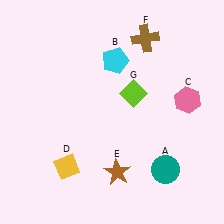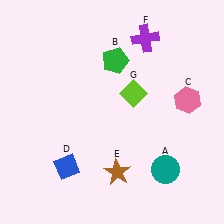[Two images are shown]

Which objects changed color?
B changed from cyan to green. D changed from yellow to blue. F changed from brown to purple.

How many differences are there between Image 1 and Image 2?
There are 3 differences between the two images.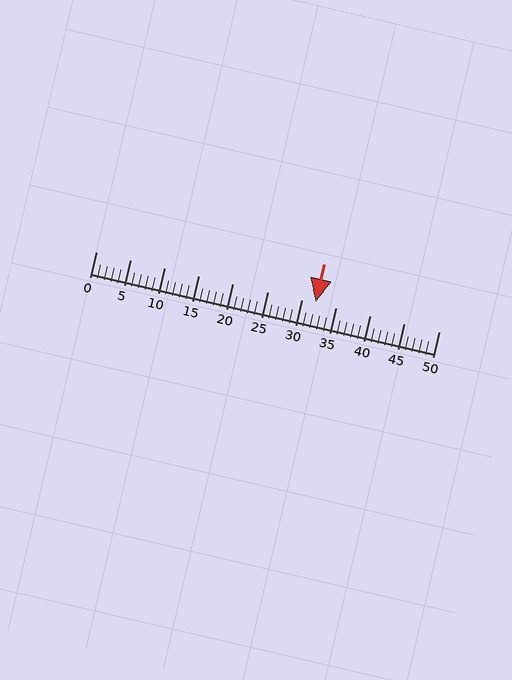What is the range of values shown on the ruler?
The ruler shows values from 0 to 50.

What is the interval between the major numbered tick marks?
The major tick marks are spaced 5 units apart.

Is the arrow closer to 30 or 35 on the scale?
The arrow is closer to 30.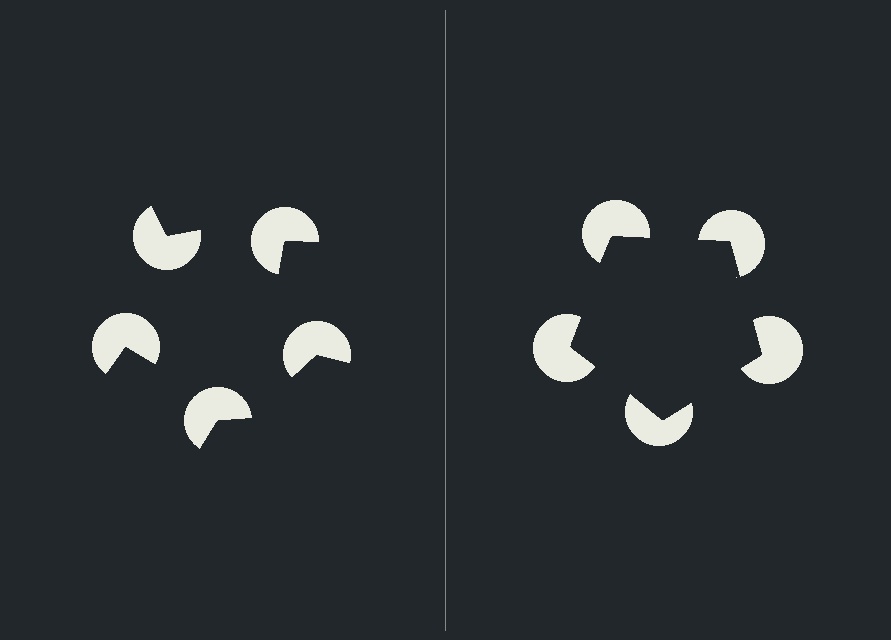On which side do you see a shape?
An illusory pentagon appears on the right side. On the left side the wedge cuts are rotated, so no coherent shape forms.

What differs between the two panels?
The pac-man discs are positioned identically on both sides; only the wedge orientations differ. On the right they align to a pentagon; on the left they are misaligned.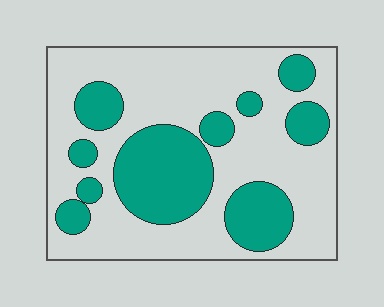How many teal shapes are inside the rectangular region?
10.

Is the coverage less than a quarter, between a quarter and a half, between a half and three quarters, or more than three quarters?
Between a quarter and a half.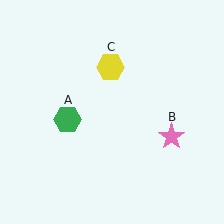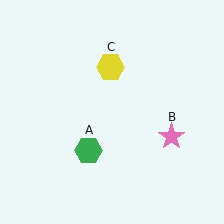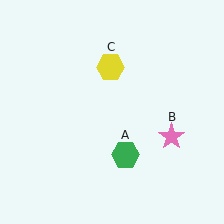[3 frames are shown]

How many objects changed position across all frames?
1 object changed position: green hexagon (object A).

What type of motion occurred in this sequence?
The green hexagon (object A) rotated counterclockwise around the center of the scene.